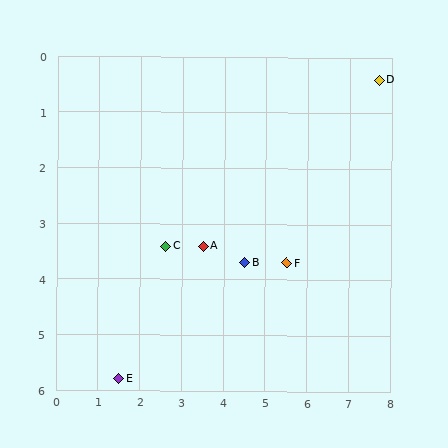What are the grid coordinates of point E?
Point E is at approximately (1.5, 5.8).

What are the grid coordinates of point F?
Point F is at approximately (5.5, 3.7).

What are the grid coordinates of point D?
Point D is at approximately (7.7, 0.4).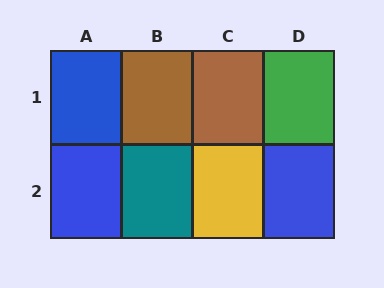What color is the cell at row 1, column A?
Blue.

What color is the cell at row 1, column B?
Brown.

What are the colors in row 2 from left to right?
Blue, teal, yellow, blue.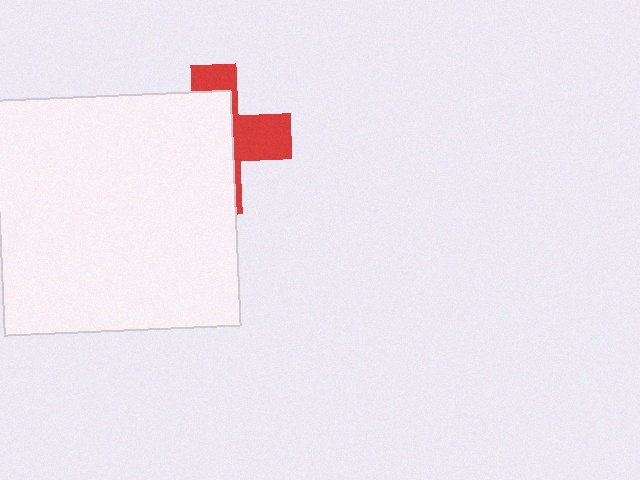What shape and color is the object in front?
The object in front is a white square.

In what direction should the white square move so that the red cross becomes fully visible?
The white square should move left. That is the shortest direction to clear the overlap and leave the red cross fully visible.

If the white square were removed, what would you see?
You would see the complete red cross.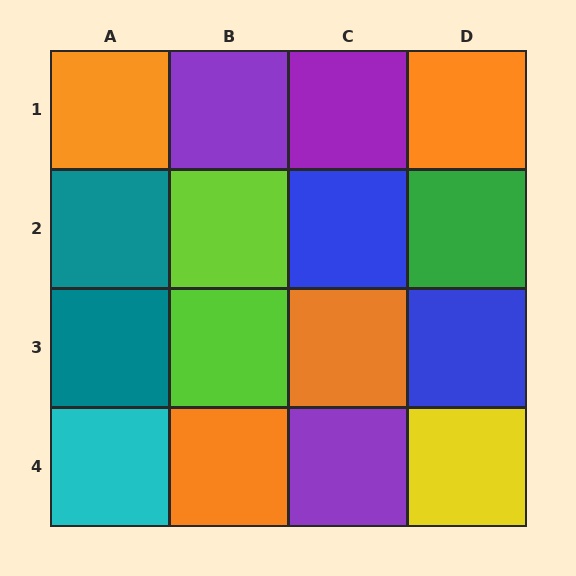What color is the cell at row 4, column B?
Orange.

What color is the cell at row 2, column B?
Lime.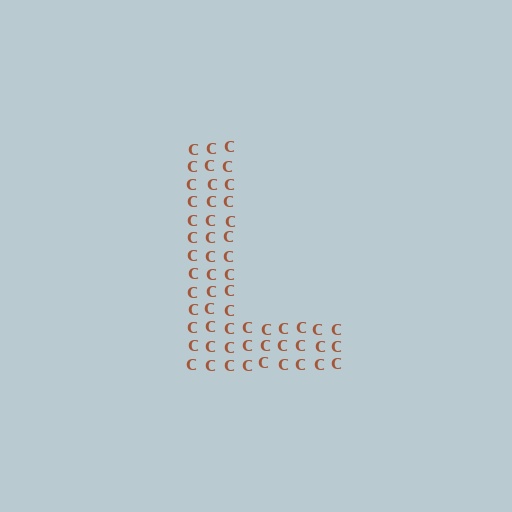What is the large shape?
The large shape is the letter L.